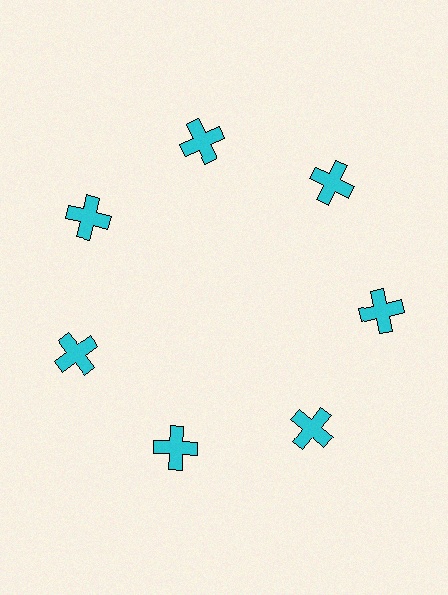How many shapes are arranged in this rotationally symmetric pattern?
There are 7 shapes, arranged in 7 groups of 1.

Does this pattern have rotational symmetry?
Yes, this pattern has 7-fold rotational symmetry. It looks the same after rotating 51 degrees around the center.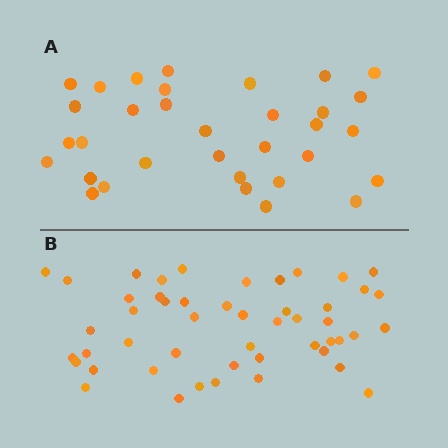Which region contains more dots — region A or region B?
Region B (the bottom region) has more dots.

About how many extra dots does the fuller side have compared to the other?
Region B has approximately 15 more dots than region A.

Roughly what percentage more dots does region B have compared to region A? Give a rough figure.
About 50% more.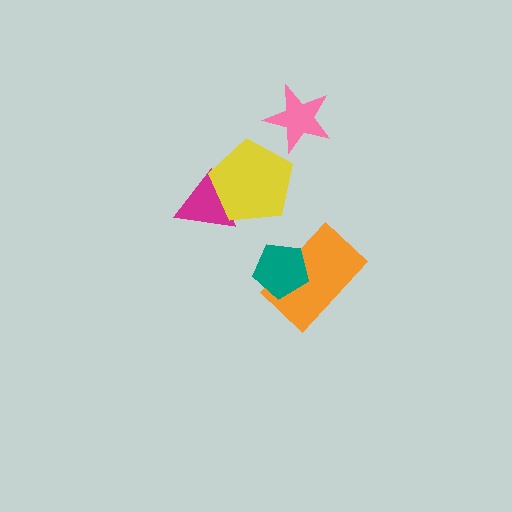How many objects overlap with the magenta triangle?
1 object overlaps with the magenta triangle.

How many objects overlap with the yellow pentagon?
1 object overlaps with the yellow pentagon.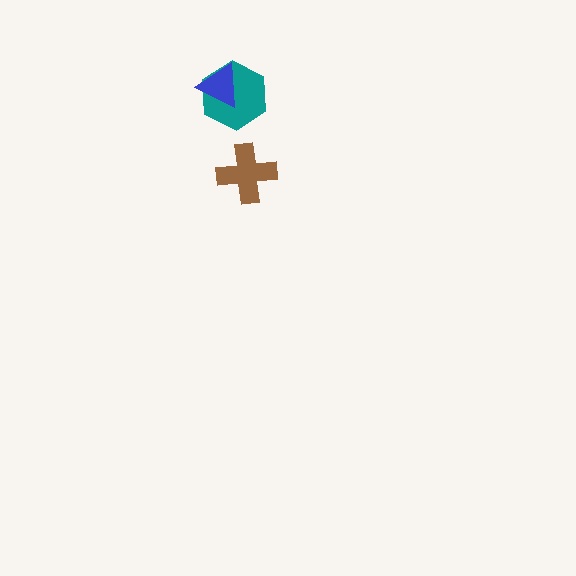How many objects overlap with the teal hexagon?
1 object overlaps with the teal hexagon.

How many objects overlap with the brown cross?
0 objects overlap with the brown cross.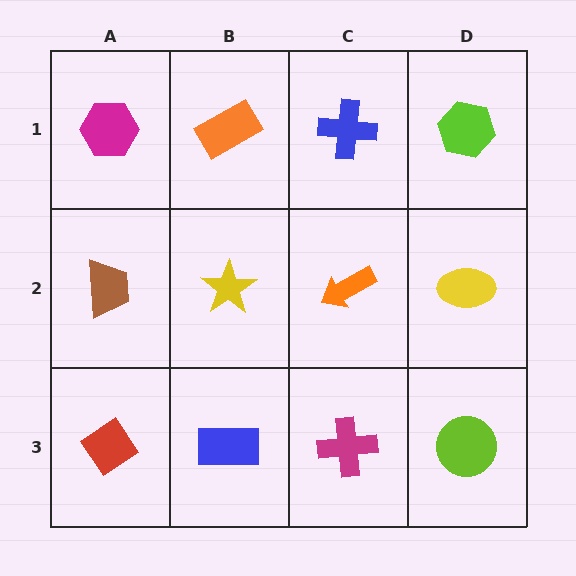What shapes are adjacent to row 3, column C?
An orange arrow (row 2, column C), a blue rectangle (row 3, column B), a lime circle (row 3, column D).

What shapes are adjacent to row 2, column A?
A magenta hexagon (row 1, column A), a red diamond (row 3, column A), a yellow star (row 2, column B).